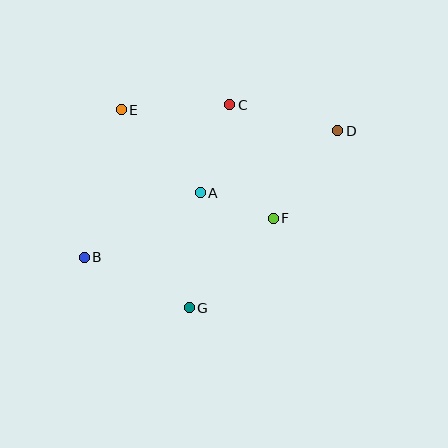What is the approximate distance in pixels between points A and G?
The distance between A and G is approximately 116 pixels.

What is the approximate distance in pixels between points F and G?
The distance between F and G is approximately 123 pixels.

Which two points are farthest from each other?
Points B and D are farthest from each other.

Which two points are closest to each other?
Points A and F are closest to each other.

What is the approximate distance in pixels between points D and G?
The distance between D and G is approximately 231 pixels.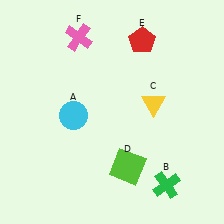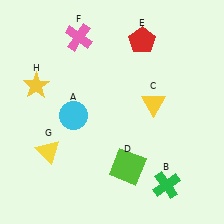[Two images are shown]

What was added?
A yellow triangle (G), a yellow star (H) were added in Image 2.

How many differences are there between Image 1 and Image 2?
There are 2 differences between the two images.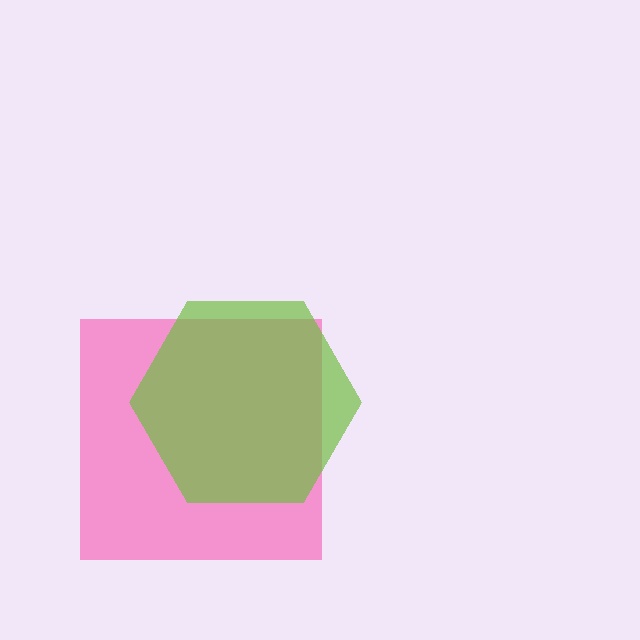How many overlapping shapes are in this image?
There are 2 overlapping shapes in the image.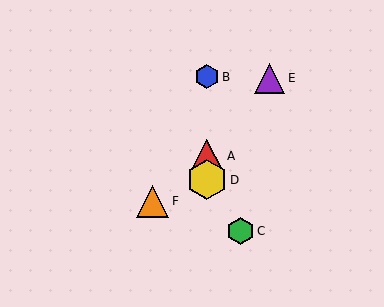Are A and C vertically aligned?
No, A is at x≈207 and C is at x≈241.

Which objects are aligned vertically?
Objects A, B, D are aligned vertically.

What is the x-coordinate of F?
Object F is at x≈153.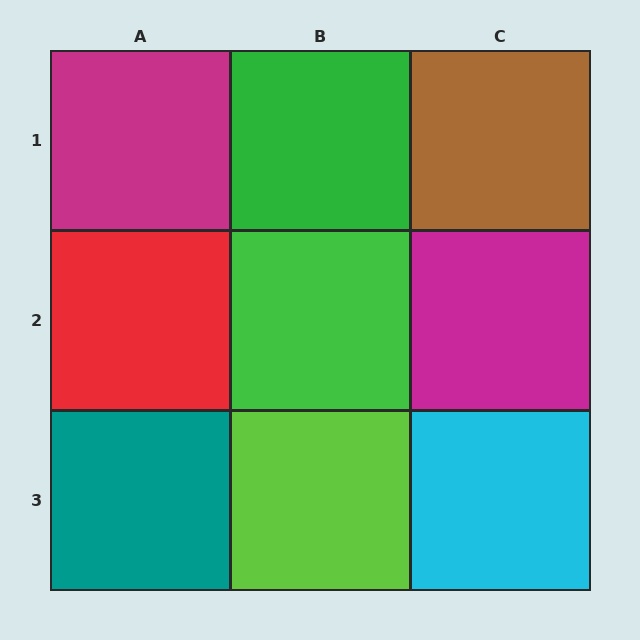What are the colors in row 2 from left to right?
Red, green, magenta.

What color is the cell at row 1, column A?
Magenta.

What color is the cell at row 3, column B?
Lime.